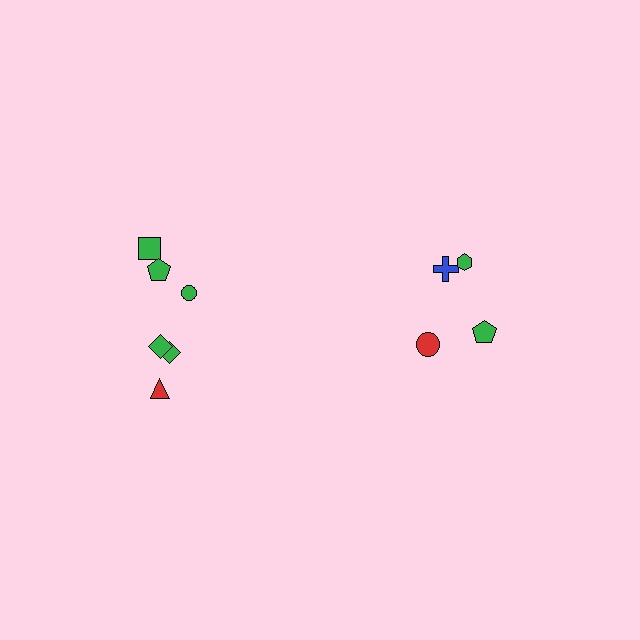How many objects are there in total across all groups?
There are 10 objects.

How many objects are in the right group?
There are 4 objects.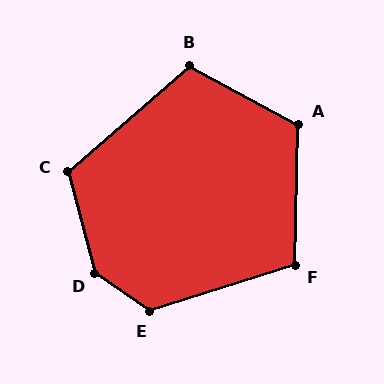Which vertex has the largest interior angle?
D, at approximately 140 degrees.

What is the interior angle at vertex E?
Approximately 128 degrees (obtuse).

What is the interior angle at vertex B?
Approximately 111 degrees (obtuse).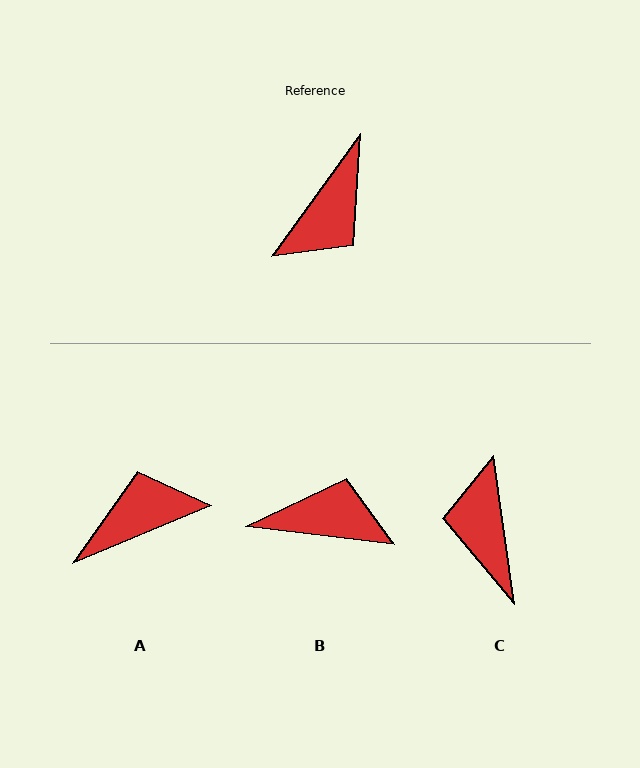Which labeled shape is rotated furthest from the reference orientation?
A, about 148 degrees away.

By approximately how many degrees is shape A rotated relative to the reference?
Approximately 148 degrees counter-clockwise.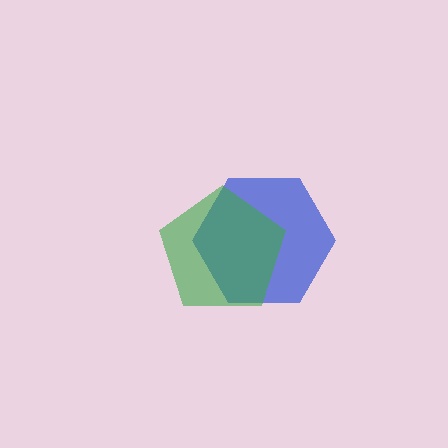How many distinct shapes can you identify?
There are 2 distinct shapes: a blue hexagon, a green pentagon.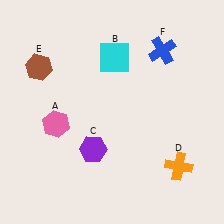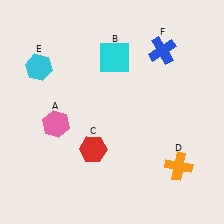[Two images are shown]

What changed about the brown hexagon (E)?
In Image 1, E is brown. In Image 2, it changed to cyan.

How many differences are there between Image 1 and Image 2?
There are 2 differences between the two images.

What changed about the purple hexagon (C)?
In Image 1, C is purple. In Image 2, it changed to red.